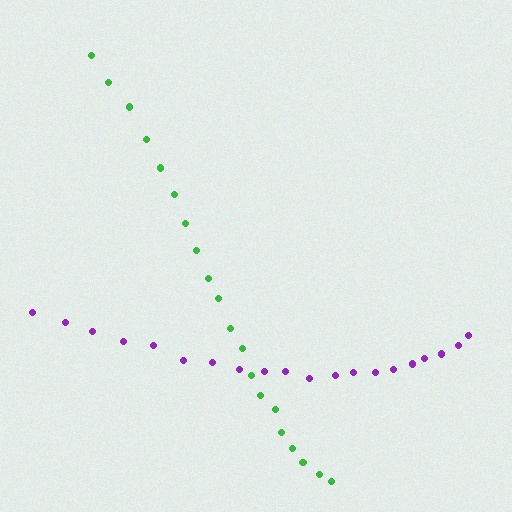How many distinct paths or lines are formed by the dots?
There are 2 distinct paths.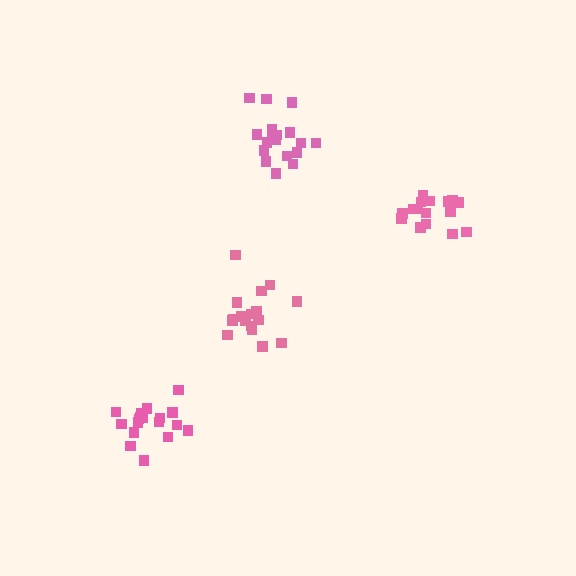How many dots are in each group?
Group 1: 18 dots, Group 2: 18 dots, Group 3: 16 dots, Group 4: 17 dots (69 total).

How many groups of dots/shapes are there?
There are 4 groups.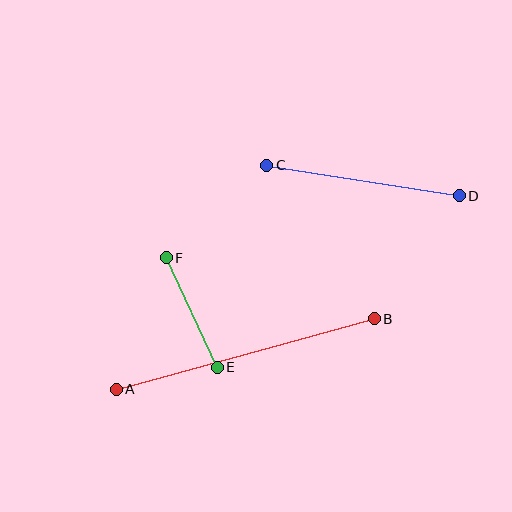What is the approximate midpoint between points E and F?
The midpoint is at approximately (192, 312) pixels.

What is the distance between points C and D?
The distance is approximately 195 pixels.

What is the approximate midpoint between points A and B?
The midpoint is at approximately (245, 354) pixels.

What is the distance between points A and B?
The distance is approximately 267 pixels.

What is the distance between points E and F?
The distance is approximately 121 pixels.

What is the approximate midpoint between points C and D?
The midpoint is at approximately (363, 181) pixels.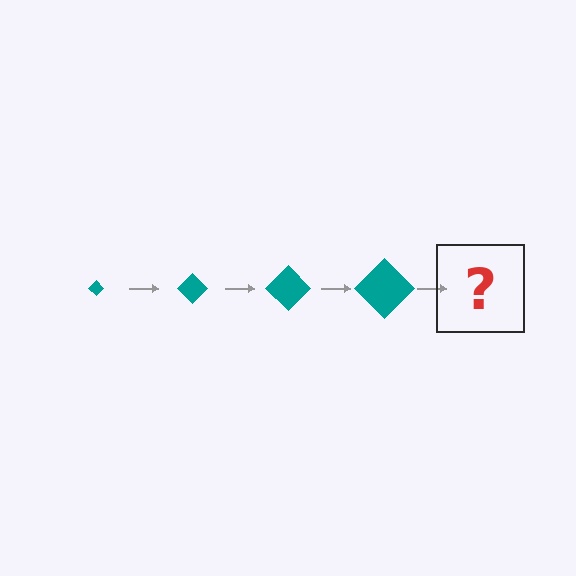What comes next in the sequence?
The next element should be a teal diamond, larger than the previous one.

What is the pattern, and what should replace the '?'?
The pattern is that the diamond gets progressively larger each step. The '?' should be a teal diamond, larger than the previous one.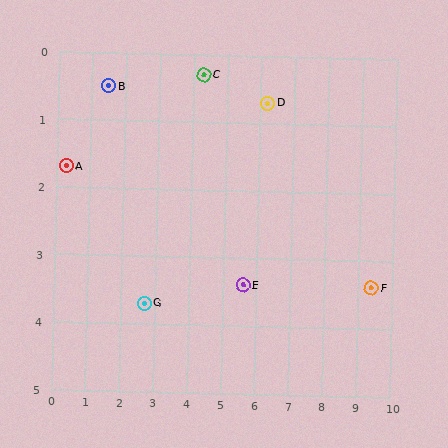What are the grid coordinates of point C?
Point C is at approximately (4.3, 0.3).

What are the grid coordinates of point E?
Point E is at approximately (5.6, 3.4).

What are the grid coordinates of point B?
Point B is at approximately (1.5, 0.5).